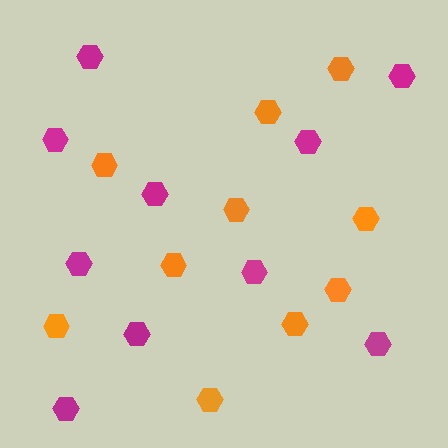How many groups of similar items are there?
There are 2 groups: one group of magenta hexagons (10) and one group of orange hexagons (10).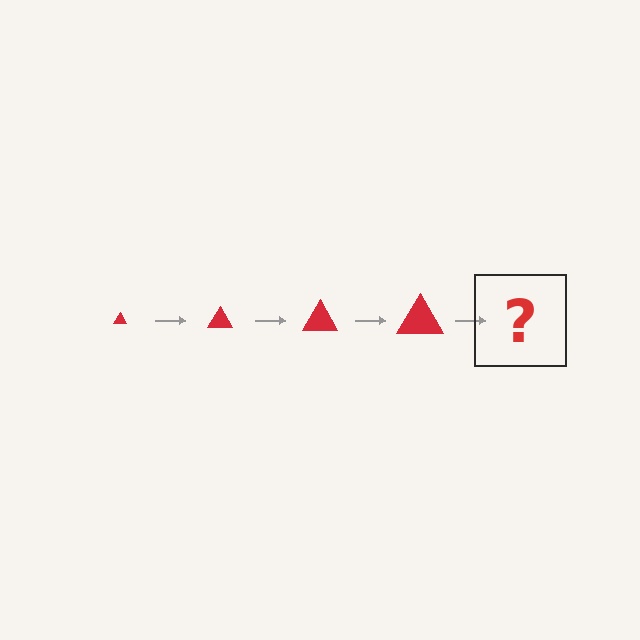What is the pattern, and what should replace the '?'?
The pattern is that the triangle gets progressively larger each step. The '?' should be a red triangle, larger than the previous one.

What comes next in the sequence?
The next element should be a red triangle, larger than the previous one.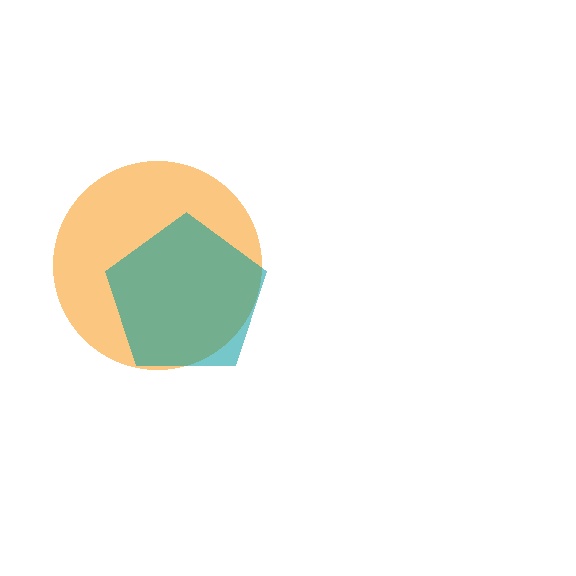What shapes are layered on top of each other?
The layered shapes are: an orange circle, a teal pentagon.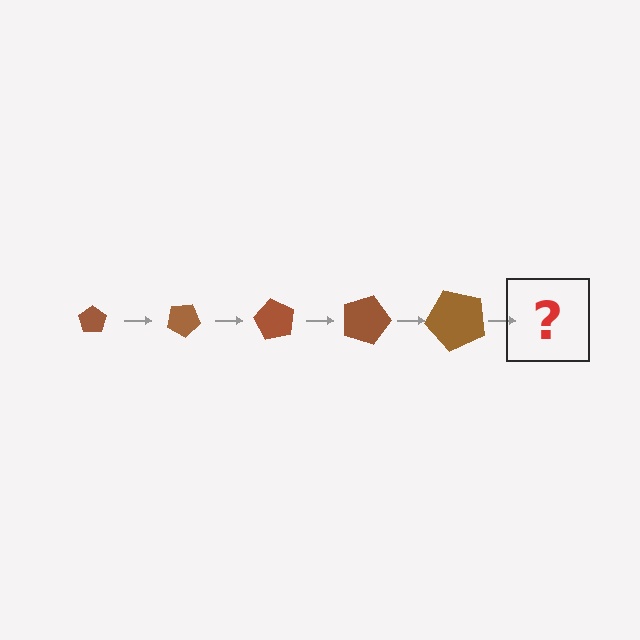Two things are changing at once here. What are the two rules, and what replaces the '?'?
The two rules are that the pentagon grows larger each step and it rotates 30 degrees each step. The '?' should be a pentagon, larger than the previous one and rotated 150 degrees from the start.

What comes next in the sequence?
The next element should be a pentagon, larger than the previous one and rotated 150 degrees from the start.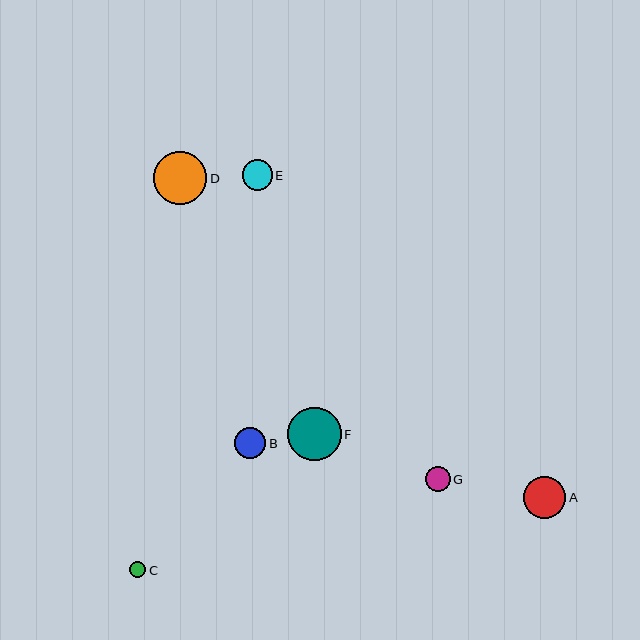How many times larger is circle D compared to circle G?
Circle D is approximately 2.1 times the size of circle G.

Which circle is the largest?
Circle D is the largest with a size of approximately 53 pixels.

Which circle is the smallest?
Circle C is the smallest with a size of approximately 16 pixels.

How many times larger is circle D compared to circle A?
Circle D is approximately 1.3 times the size of circle A.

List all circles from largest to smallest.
From largest to smallest: D, F, A, B, E, G, C.